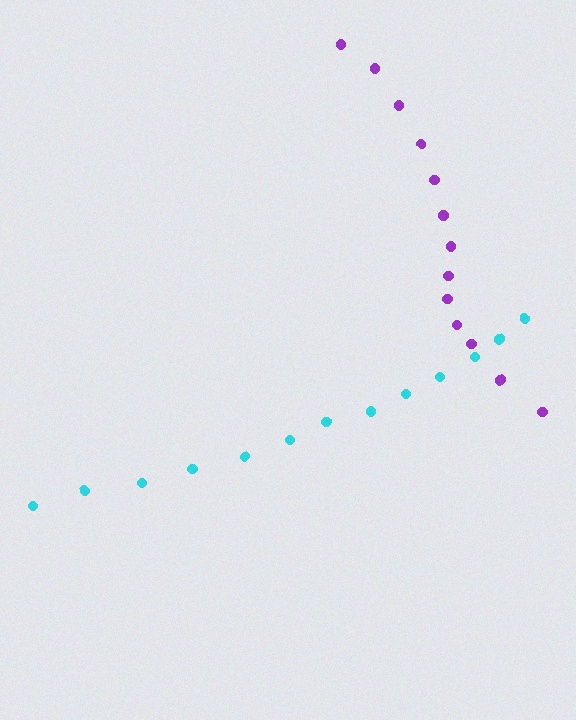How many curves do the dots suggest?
There are 2 distinct paths.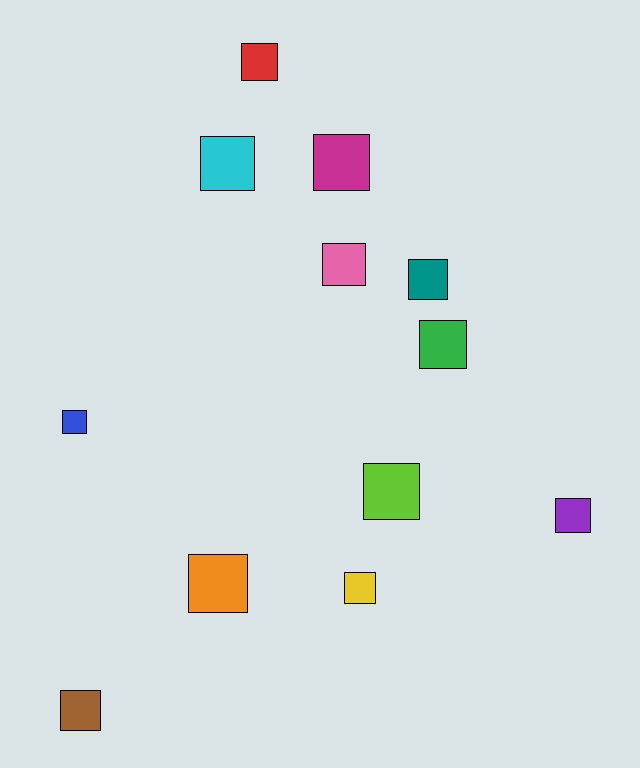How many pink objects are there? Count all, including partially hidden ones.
There is 1 pink object.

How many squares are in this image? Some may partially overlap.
There are 12 squares.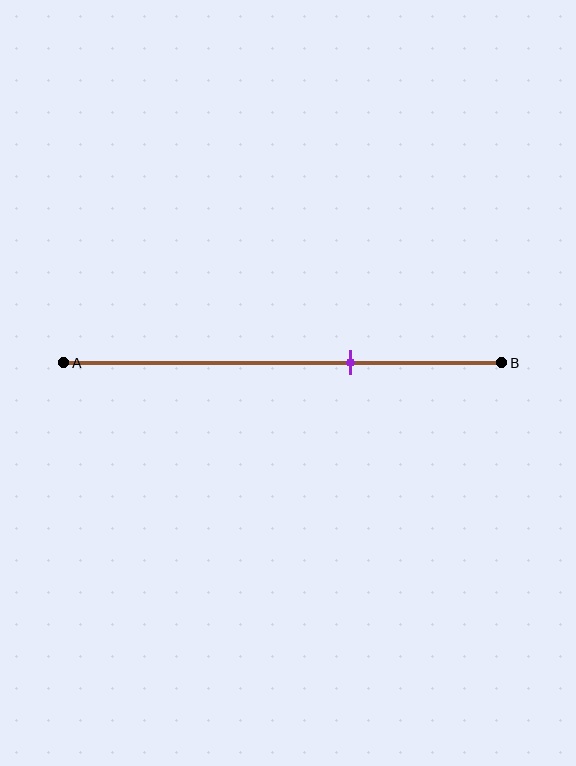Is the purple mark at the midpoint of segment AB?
No, the mark is at about 65% from A, not at the 50% midpoint.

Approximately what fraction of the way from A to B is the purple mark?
The purple mark is approximately 65% of the way from A to B.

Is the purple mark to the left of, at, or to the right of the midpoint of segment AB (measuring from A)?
The purple mark is to the right of the midpoint of segment AB.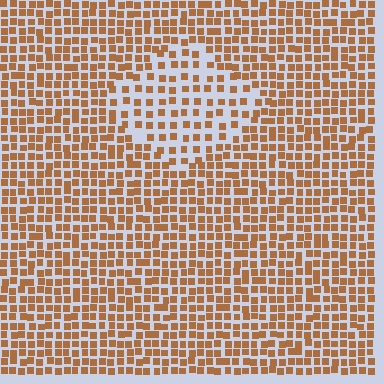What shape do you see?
I see a diamond.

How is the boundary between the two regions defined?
The boundary is defined by a change in element density (approximately 1.8x ratio). All elements are the same color, size, and shape.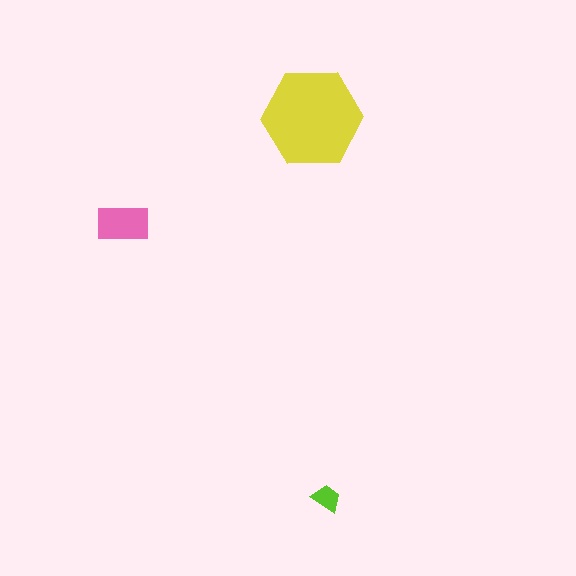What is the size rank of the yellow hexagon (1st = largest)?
1st.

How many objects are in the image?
There are 3 objects in the image.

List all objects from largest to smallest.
The yellow hexagon, the pink rectangle, the lime trapezoid.